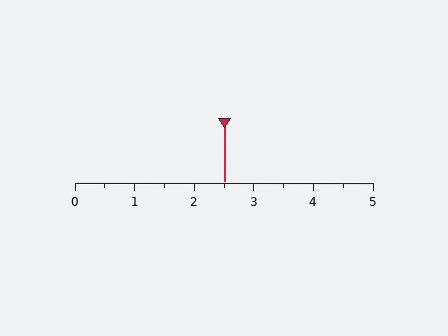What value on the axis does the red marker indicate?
The marker indicates approximately 2.5.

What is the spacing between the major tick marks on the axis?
The major ticks are spaced 1 apart.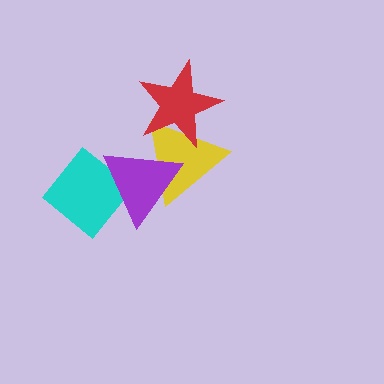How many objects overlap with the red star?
1 object overlaps with the red star.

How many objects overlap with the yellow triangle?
2 objects overlap with the yellow triangle.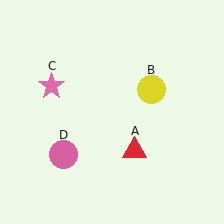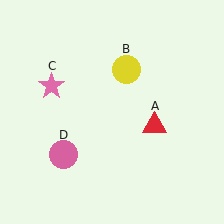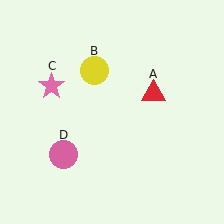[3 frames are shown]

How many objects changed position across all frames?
2 objects changed position: red triangle (object A), yellow circle (object B).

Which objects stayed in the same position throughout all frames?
Pink star (object C) and pink circle (object D) remained stationary.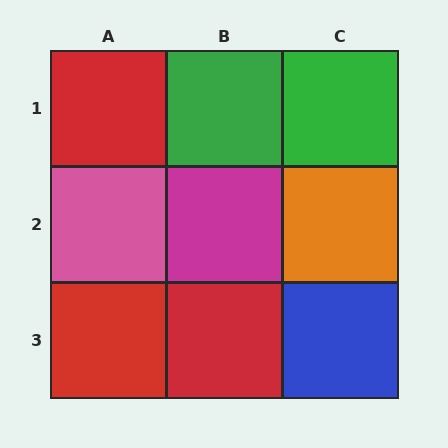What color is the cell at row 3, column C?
Blue.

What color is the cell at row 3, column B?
Red.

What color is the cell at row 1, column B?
Green.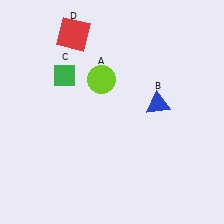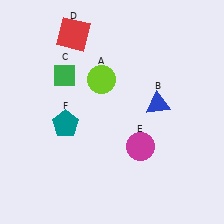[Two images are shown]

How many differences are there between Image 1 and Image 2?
There are 2 differences between the two images.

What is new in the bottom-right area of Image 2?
A magenta circle (E) was added in the bottom-right area of Image 2.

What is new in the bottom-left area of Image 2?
A teal pentagon (F) was added in the bottom-left area of Image 2.